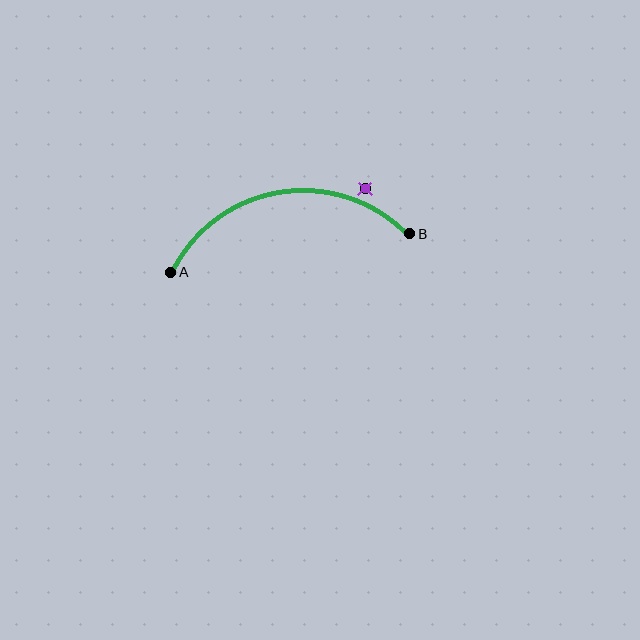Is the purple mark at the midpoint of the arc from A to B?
No — the purple mark does not lie on the arc at all. It sits slightly outside the curve.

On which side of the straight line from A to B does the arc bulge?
The arc bulges above the straight line connecting A and B.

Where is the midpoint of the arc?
The arc midpoint is the point on the curve farthest from the straight line joining A and B. It sits above that line.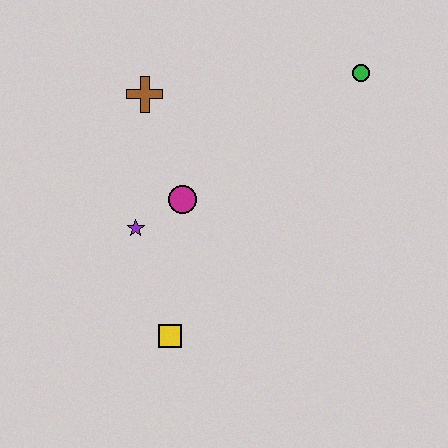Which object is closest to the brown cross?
The magenta circle is closest to the brown cross.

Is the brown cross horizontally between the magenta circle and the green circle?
No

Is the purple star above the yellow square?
Yes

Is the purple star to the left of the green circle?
Yes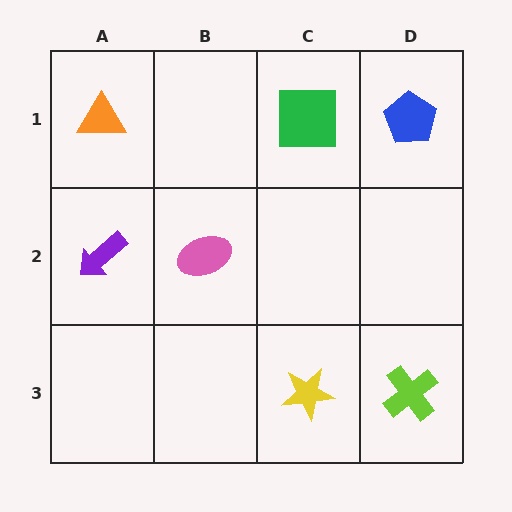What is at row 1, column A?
An orange triangle.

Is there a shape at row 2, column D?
No, that cell is empty.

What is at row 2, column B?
A pink ellipse.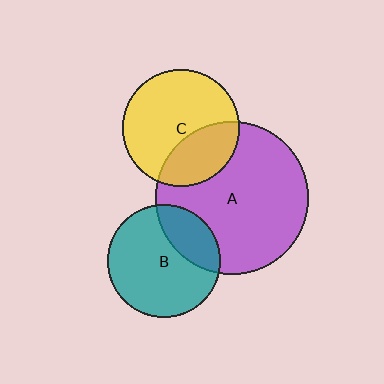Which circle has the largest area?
Circle A (purple).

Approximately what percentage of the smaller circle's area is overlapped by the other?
Approximately 35%.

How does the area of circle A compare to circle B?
Approximately 1.8 times.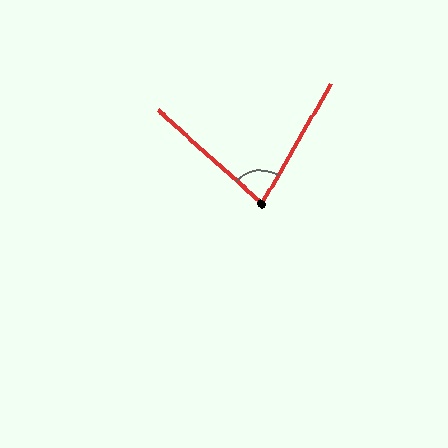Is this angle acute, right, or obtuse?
It is acute.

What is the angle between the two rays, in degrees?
Approximately 78 degrees.